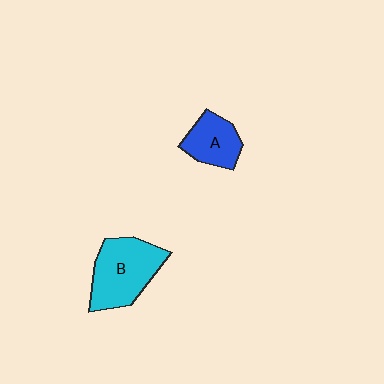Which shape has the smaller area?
Shape A (blue).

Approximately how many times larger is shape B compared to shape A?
Approximately 1.7 times.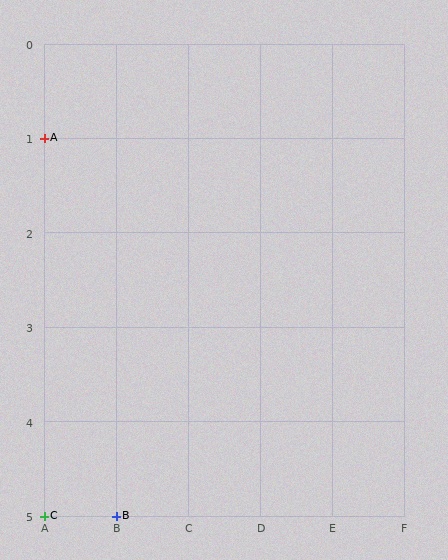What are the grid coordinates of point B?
Point B is at grid coordinates (B, 5).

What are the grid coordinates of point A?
Point A is at grid coordinates (A, 1).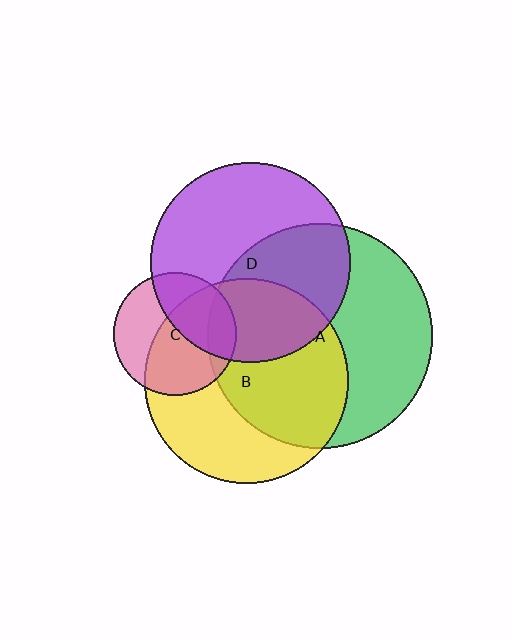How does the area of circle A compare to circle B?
Approximately 1.2 times.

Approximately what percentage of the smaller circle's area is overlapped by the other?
Approximately 40%.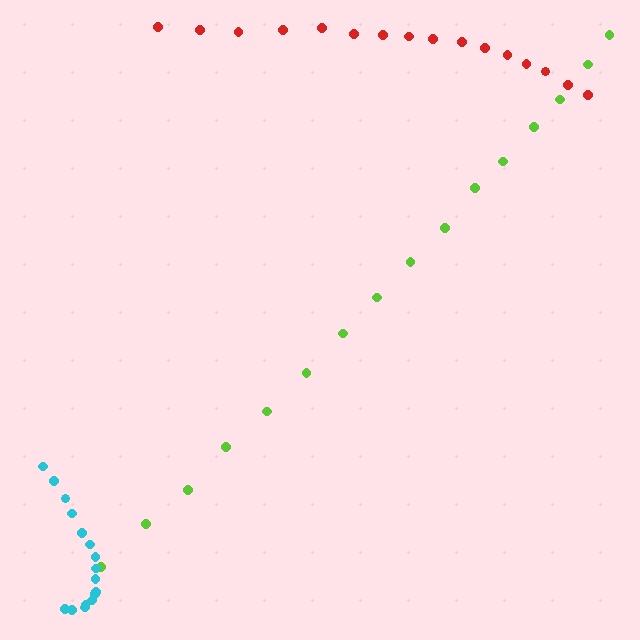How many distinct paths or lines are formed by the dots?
There are 3 distinct paths.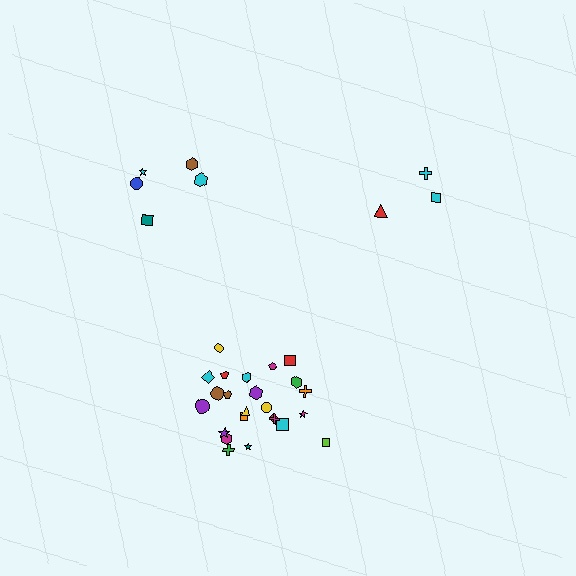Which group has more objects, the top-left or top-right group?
The top-left group.